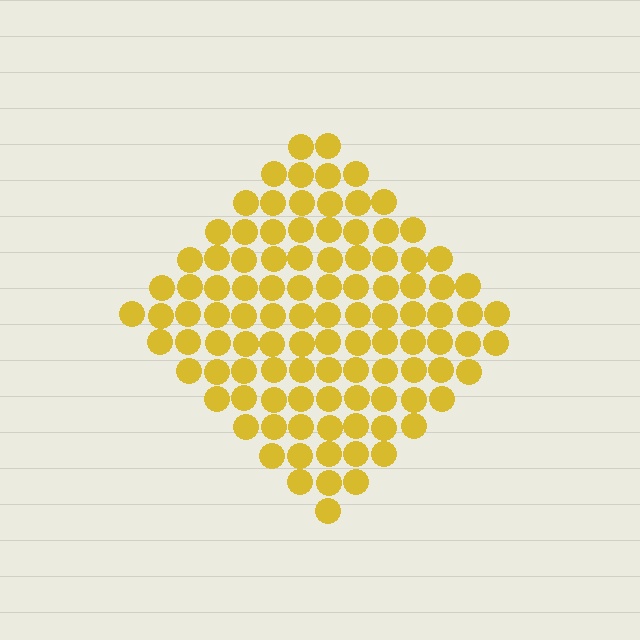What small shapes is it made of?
It is made of small circles.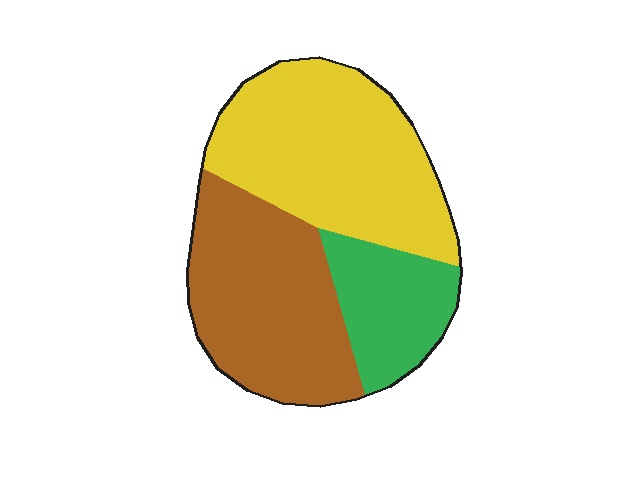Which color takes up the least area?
Green, at roughly 20%.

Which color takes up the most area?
Yellow, at roughly 45%.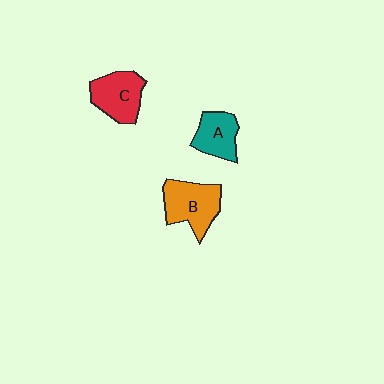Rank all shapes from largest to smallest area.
From largest to smallest: B (orange), C (red), A (teal).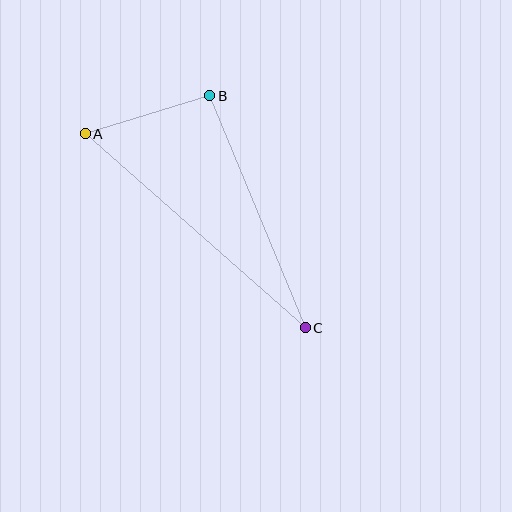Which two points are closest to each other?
Points A and B are closest to each other.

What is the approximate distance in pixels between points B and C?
The distance between B and C is approximately 251 pixels.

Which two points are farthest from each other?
Points A and C are farthest from each other.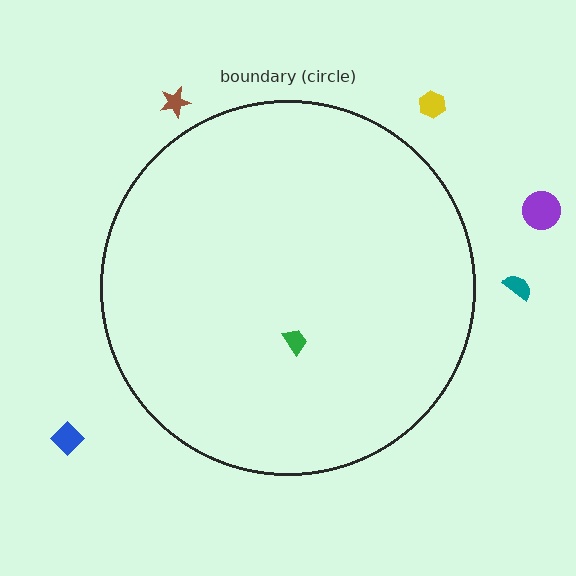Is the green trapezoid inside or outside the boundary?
Inside.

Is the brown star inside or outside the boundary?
Outside.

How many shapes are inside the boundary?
1 inside, 5 outside.